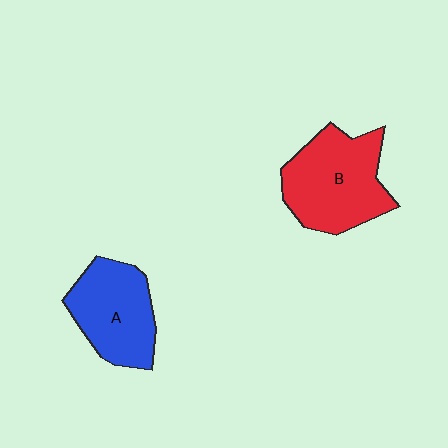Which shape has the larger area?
Shape B (red).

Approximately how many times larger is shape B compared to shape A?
Approximately 1.2 times.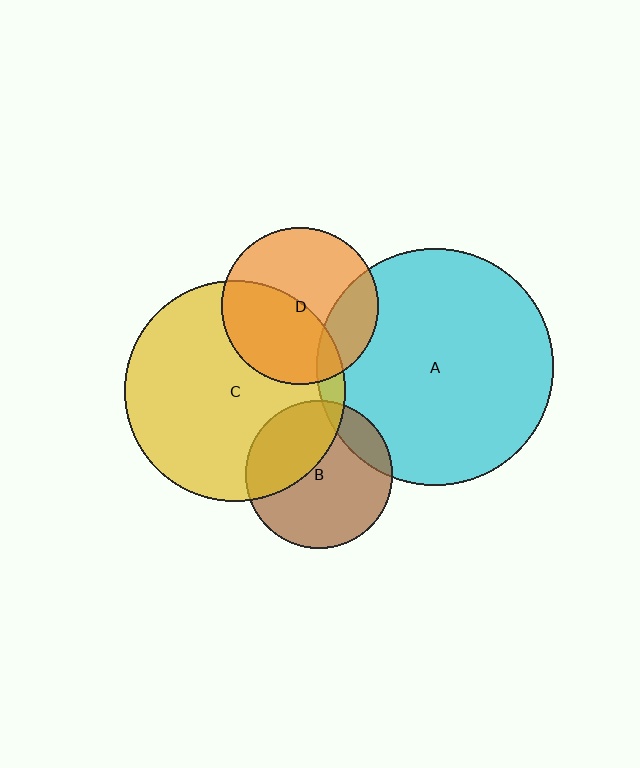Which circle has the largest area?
Circle A (cyan).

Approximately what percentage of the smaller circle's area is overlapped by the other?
Approximately 35%.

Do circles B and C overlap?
Yes.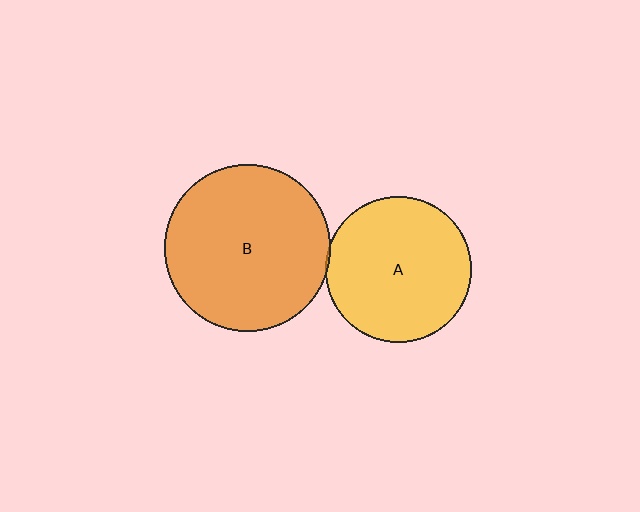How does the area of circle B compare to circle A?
Approximately 1.3 times.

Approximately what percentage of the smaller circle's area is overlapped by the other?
Approximately 5%.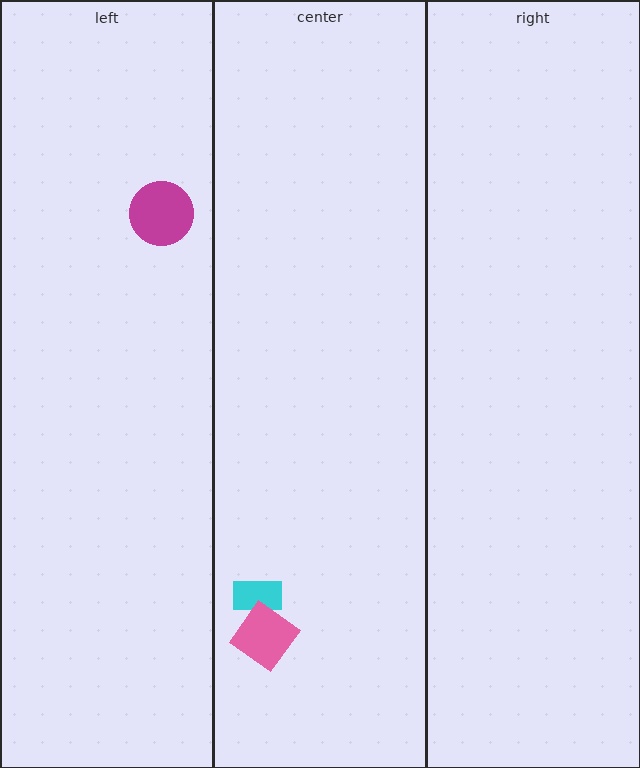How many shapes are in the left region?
1.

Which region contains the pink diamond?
The center region.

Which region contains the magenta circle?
The left region.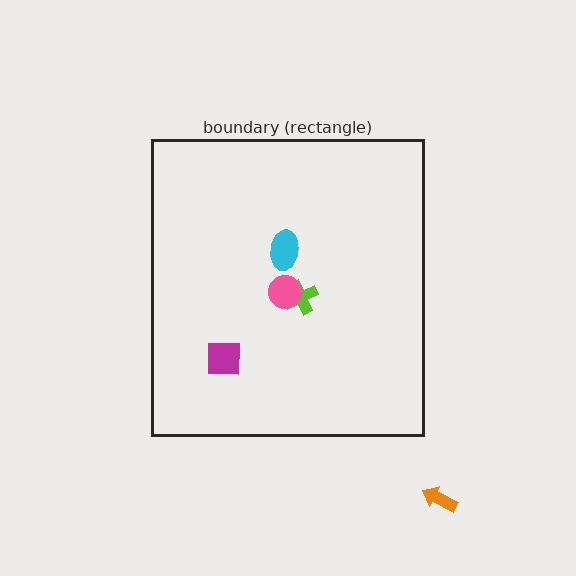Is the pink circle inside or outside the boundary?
Inside.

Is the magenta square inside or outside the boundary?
Inside.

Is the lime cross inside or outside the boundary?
Inside.